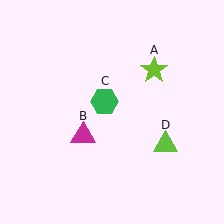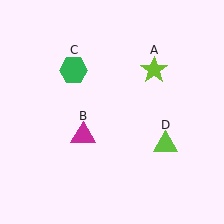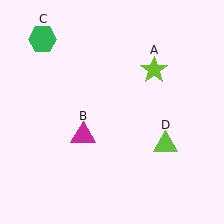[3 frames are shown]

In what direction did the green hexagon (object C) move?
The green hexagon (object C) moved up and to the left.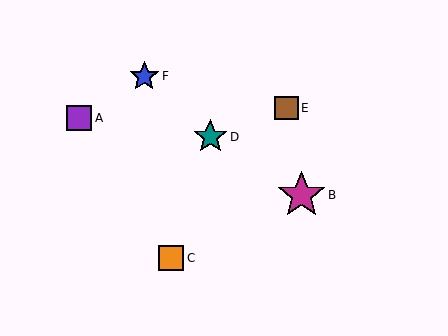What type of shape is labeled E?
Shape E is a brown square.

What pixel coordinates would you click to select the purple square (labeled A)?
Click at (79, 118) to select the purple square A.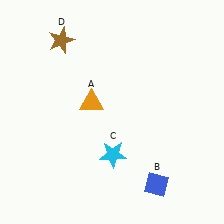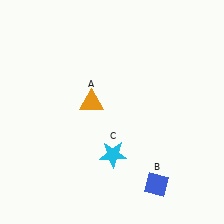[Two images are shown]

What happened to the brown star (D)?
The brown star (D) was removed in Image 2. It was in the top-left area of Image 1.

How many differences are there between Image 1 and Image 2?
There is 1 difference between the two images.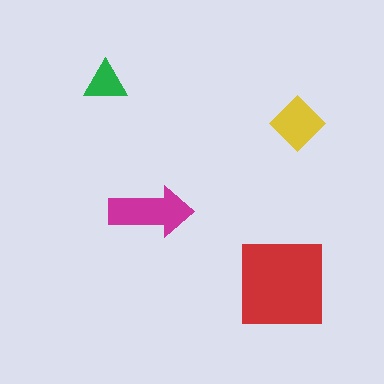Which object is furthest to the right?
The yellow diamond is rightmost.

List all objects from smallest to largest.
The green triangle, the yellow diamond, the magenta arrow, the red square.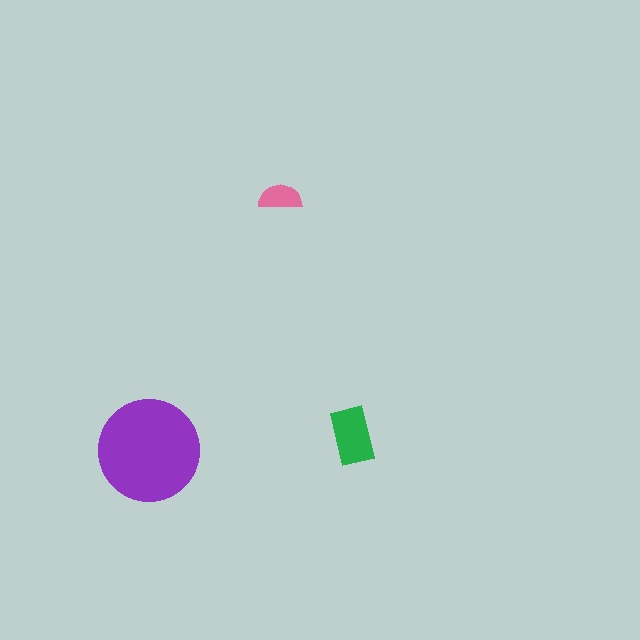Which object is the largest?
The purple circle.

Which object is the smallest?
The pink semicircle.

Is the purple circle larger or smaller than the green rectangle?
Larger.